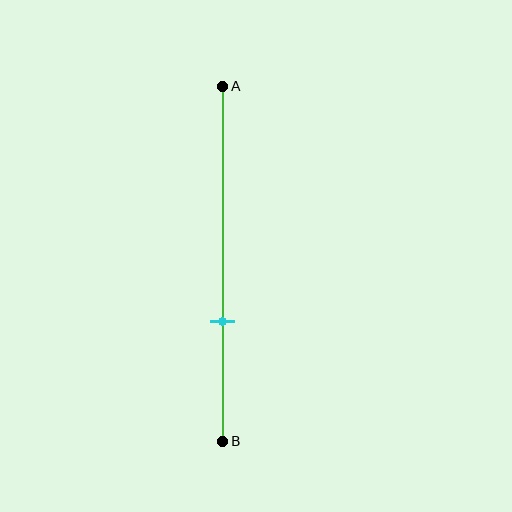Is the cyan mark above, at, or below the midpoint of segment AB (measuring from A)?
The cyan mark is below the midpoint of segment AB.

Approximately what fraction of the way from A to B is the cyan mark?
The cyan mark is approximately 65% of the way from A to B.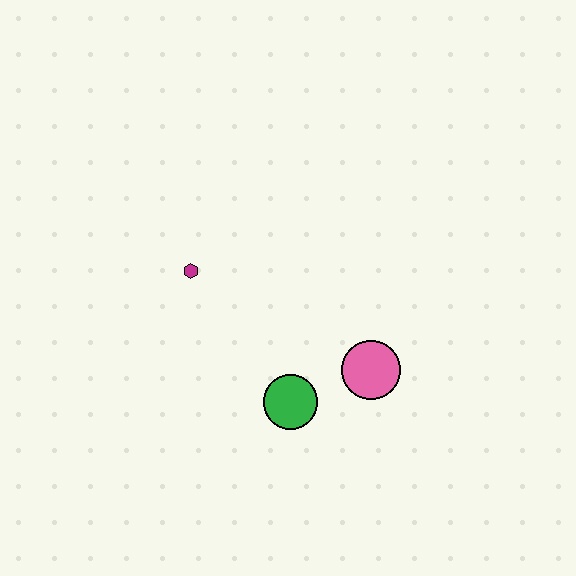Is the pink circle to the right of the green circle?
Yes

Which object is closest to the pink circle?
The green circle is closest to the pink circle.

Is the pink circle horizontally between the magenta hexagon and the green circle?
No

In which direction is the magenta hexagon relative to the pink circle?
The magenta hexagon is to the left of the pink circle.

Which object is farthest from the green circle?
The magenta hexagon is farthest from the green circle.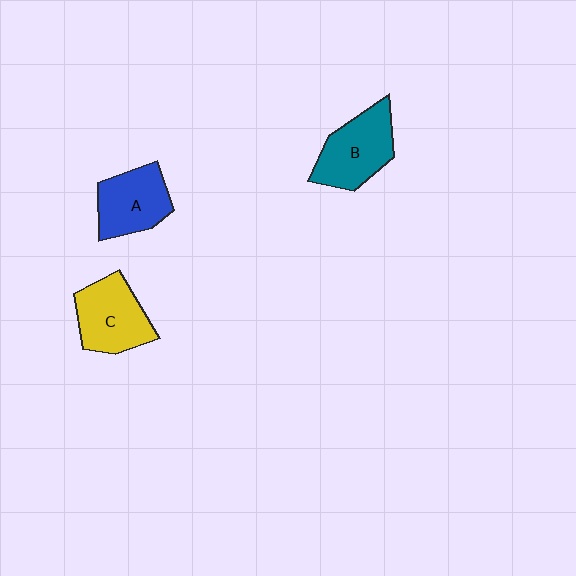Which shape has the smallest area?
Shape A (blue).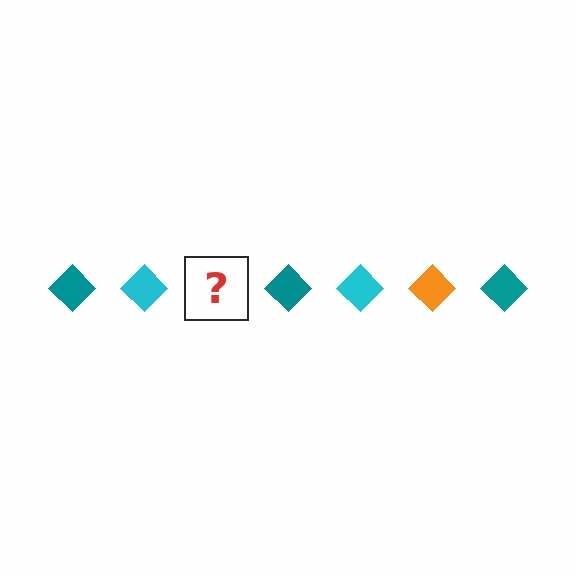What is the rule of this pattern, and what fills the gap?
The rule is that the pattern cycles through teal, cyan, orange diamonds. The gap should be filled with an orange diamond.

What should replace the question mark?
The question mark should be replaced with an orange diamond.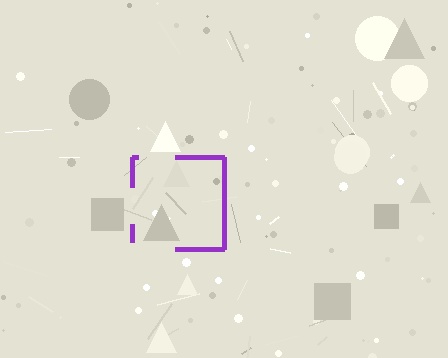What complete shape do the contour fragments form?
The contour fragments form a square.